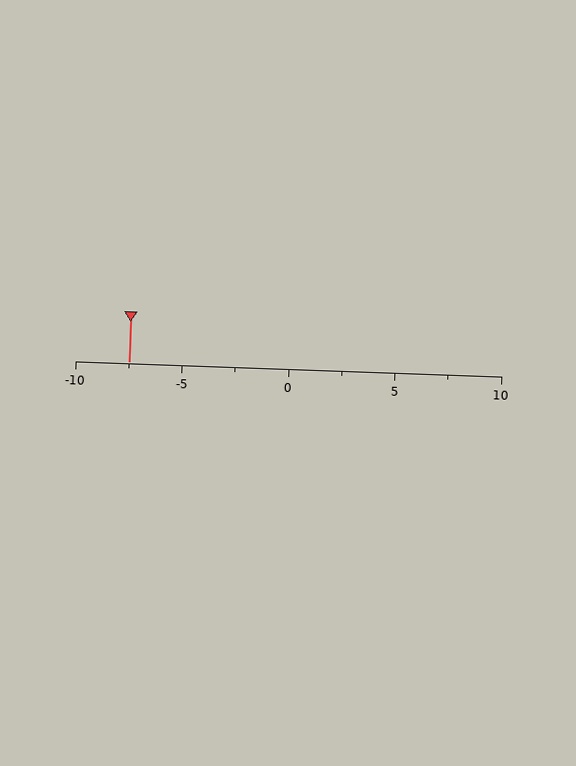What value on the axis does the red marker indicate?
The marker indicates approximately -7.5.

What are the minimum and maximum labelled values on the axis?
The axis runs from -10 to 10.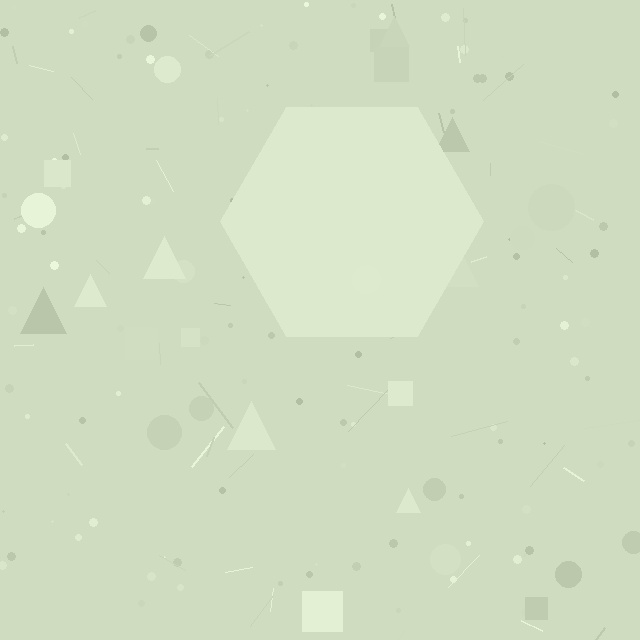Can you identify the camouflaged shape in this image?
The camouflaged shape is a hexagon.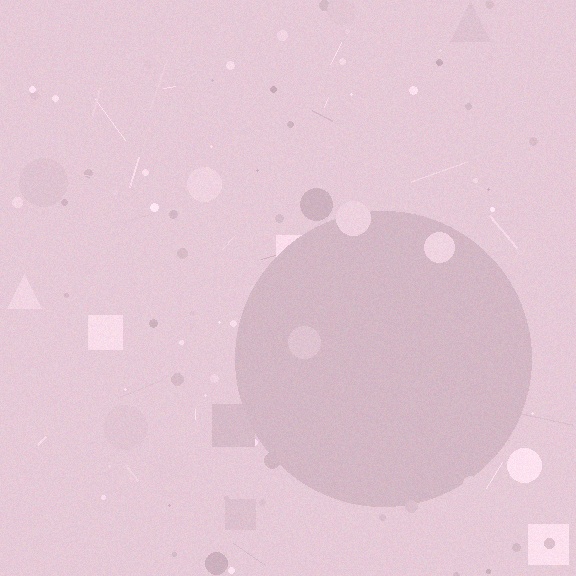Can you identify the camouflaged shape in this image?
The camouflaged shape is a circle.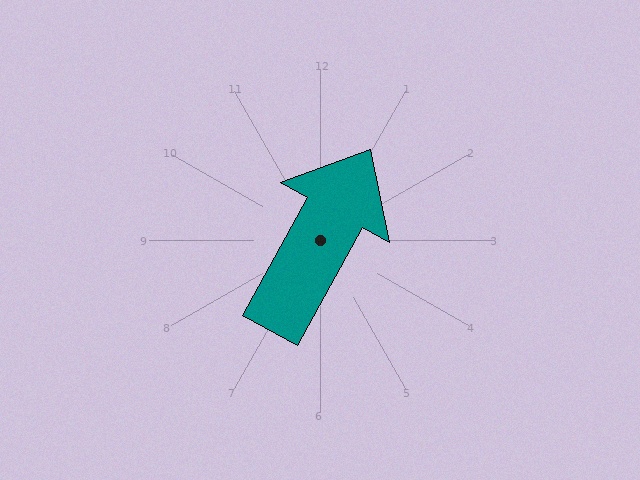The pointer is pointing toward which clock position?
Roughly 1 o'clock.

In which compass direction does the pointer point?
Northeast.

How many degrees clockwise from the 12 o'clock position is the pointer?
Approximately 29 degrees.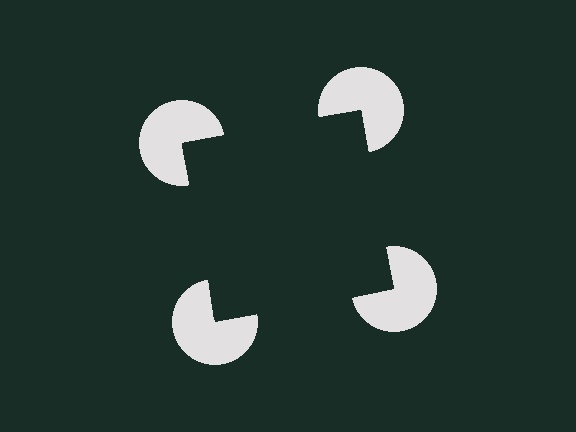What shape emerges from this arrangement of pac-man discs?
An illusory square — its edges are inferred from the aligned wedge cuts in the pac-man discs, not physically drawn.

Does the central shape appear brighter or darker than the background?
It typically appears slightly darker than the background, even though no actual brightness change is drawn.